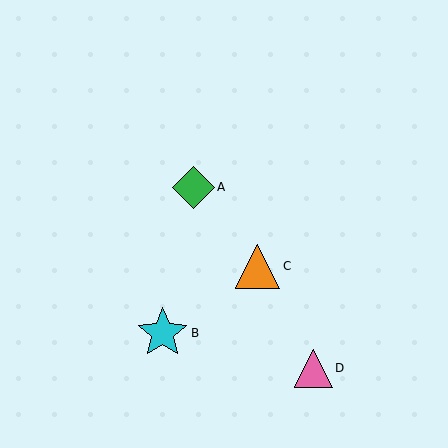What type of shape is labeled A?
Shape A is a green diamond.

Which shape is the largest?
The cyan star (labeled B) is the largest.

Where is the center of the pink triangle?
The center of the pink triangle is at (313, 368).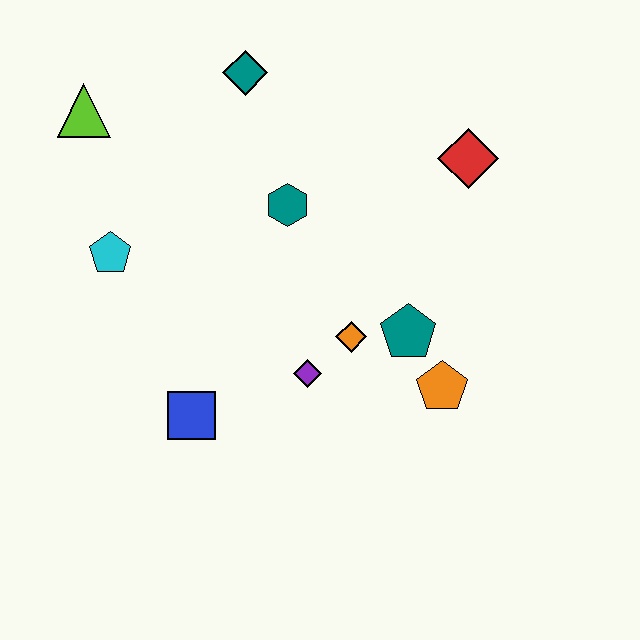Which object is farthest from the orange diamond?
The lime triangle is farthest from the orange diamond.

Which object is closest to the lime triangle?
The cyan pentagon is closest to the lime triangle.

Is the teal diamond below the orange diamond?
No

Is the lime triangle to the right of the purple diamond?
No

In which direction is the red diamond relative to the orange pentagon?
The red diamond is above the orange pentagon.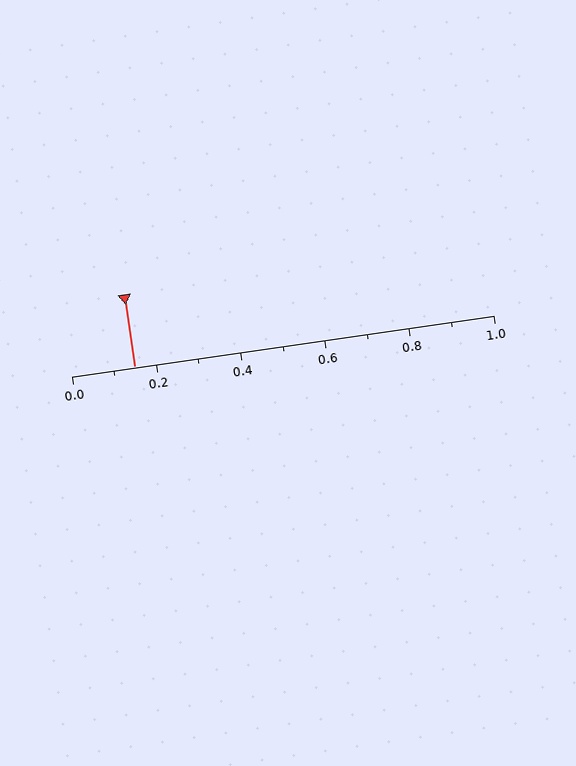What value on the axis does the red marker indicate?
The marker indicates approximately 0.15.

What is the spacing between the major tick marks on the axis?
The major ticks are spaced 0.2 apart.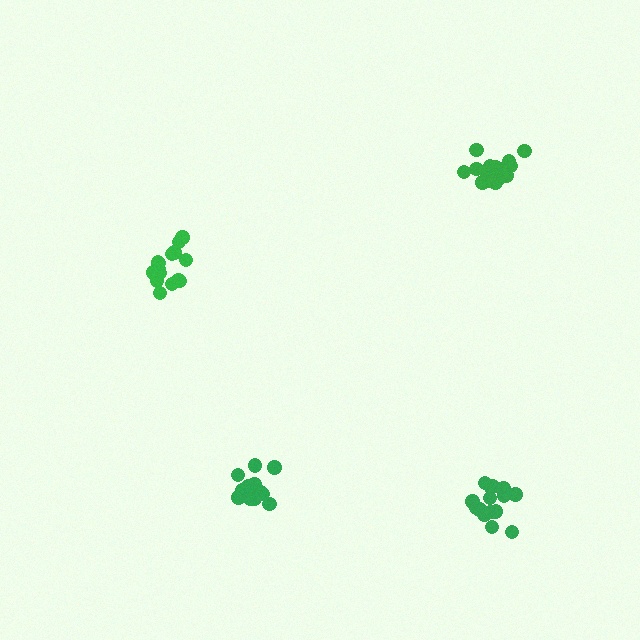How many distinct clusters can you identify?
There are 4 distinct clusters.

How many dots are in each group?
Group 1: 16 dots, Group 2: 17 dots, Group 3: 16 dots, Group 4: 15 dots (64 total).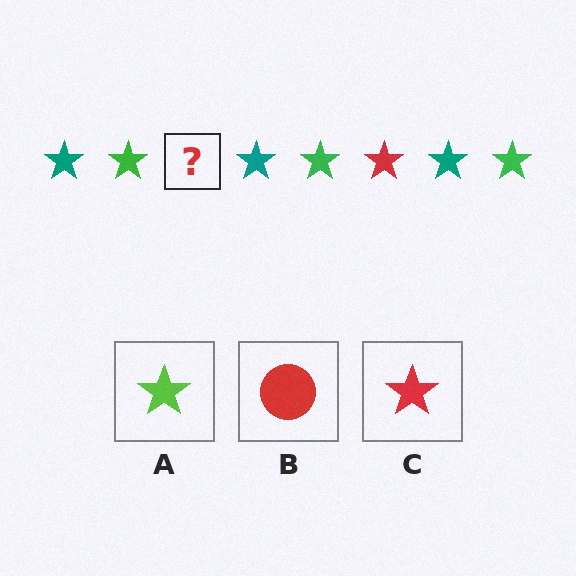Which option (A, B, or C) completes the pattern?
C.